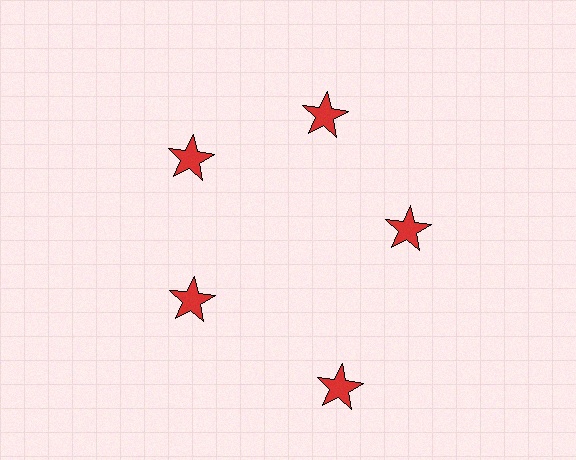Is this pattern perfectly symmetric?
No. The 5 red stars are arranged in a ring, but one element near the 5 o'clock position is pushed outward from the center, breaking the 5-fold rotational symmetry.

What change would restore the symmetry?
The symmetry would be restored by moving it inward, back onto the ring so that all 5 stars sit at equal angles and equal distance from the center.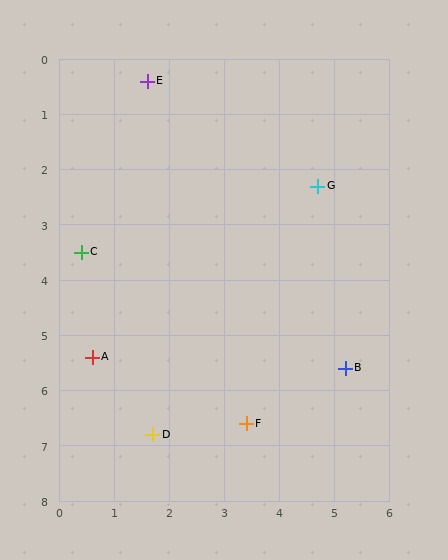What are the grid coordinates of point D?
Point D is at approximately (1.7, 6.8).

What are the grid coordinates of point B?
Point B is at approximately (5.2, 5.6).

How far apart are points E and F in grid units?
Points E and F are about 6.5 grid units apart.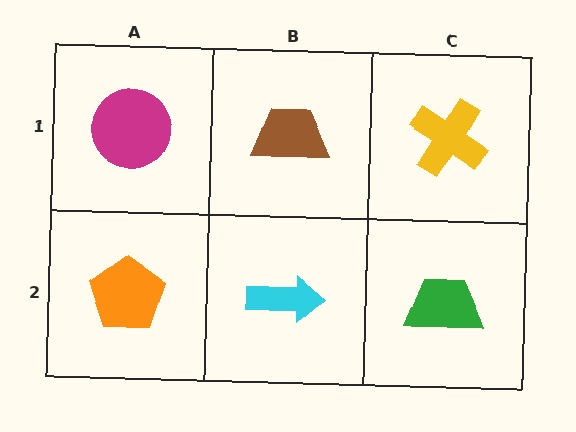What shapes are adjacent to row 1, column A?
An orange pentagon (row 2, column A), a brown trapezoid (row 1, column B).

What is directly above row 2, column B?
A brown trapezoid.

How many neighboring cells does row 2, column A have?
2.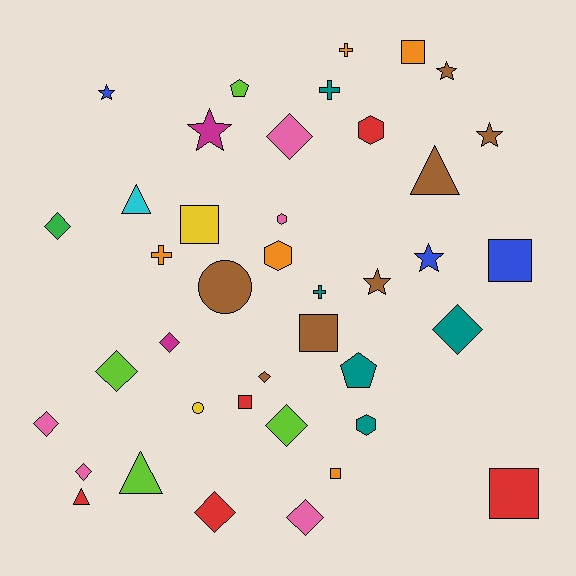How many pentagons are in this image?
There are 2 pentagons.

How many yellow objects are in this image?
There are 2 yellow objects.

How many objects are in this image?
There are 40 objects.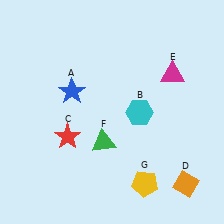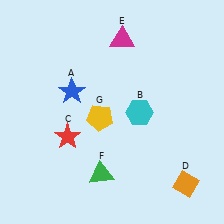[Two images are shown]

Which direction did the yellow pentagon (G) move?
The yellow pentagon (G) moved up.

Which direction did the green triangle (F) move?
The green triangle (F) moved down.